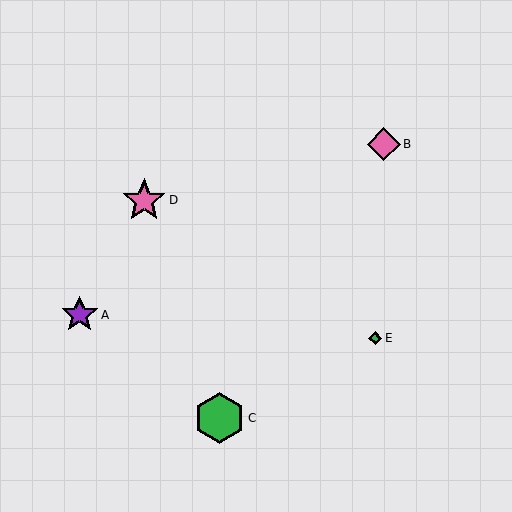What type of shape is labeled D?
Shape D is a pink star.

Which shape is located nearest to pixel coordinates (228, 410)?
The green hexagon (labeled C) at (219, 418) is nearest to that location.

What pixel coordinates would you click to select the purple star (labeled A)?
Click at (80, 315) to select the purple star A.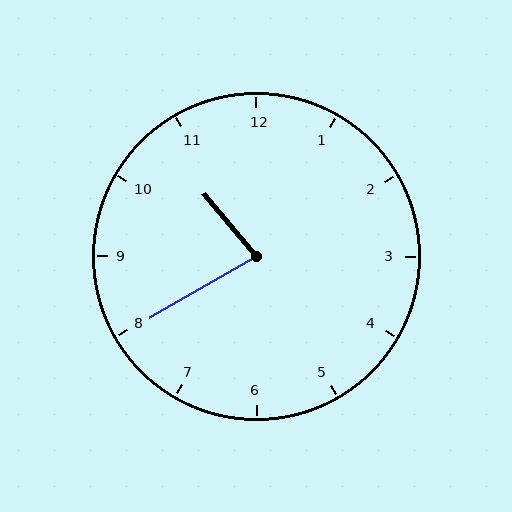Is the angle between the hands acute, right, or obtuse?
It is acute.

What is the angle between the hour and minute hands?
Approximately 80 degrees.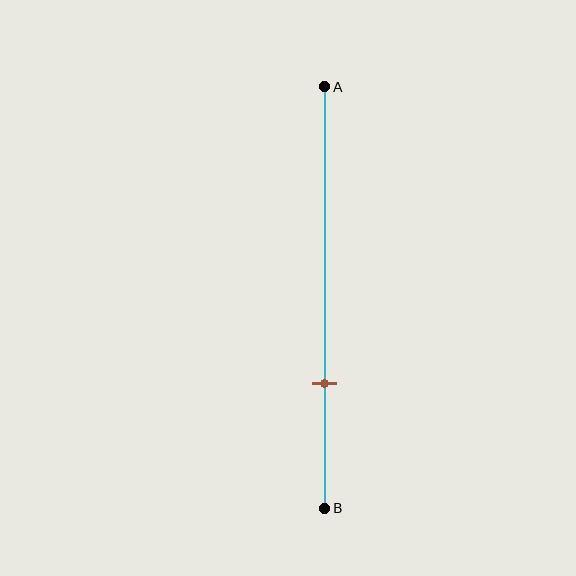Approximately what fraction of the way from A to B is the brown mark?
The brown mark is approximately 70% of the way from A to B.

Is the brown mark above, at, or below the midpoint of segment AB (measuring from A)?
The brown mark is below the midpoint of segment AB.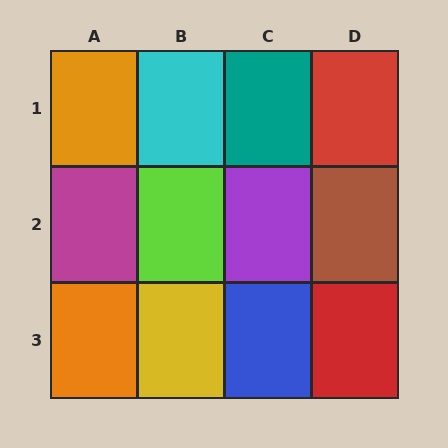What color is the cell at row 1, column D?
Red.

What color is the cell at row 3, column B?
Yellow.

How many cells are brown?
1 cell is brown.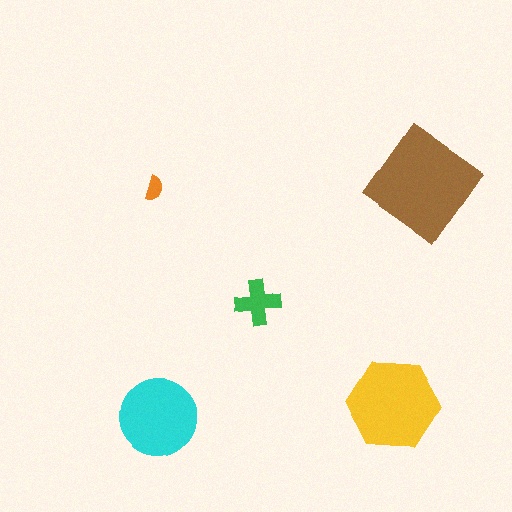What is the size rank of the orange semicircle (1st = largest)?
5th.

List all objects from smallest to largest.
The orange semicircle, the green cross, the cyan circle, the yellow hexagon, the brown diamond.